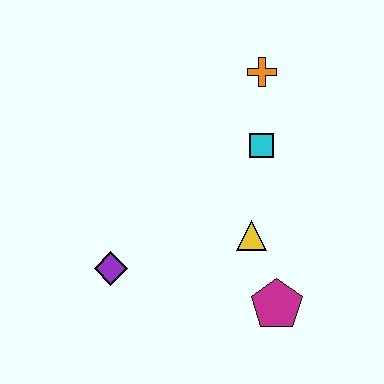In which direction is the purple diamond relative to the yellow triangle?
The purple diamond is to the left of the yellow triangle.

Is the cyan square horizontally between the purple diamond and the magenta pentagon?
Yes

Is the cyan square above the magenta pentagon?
Yes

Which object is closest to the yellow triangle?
The magenta pentagon is closest to the yellow triangle.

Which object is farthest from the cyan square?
The purple diamond is farthest from the cyan square.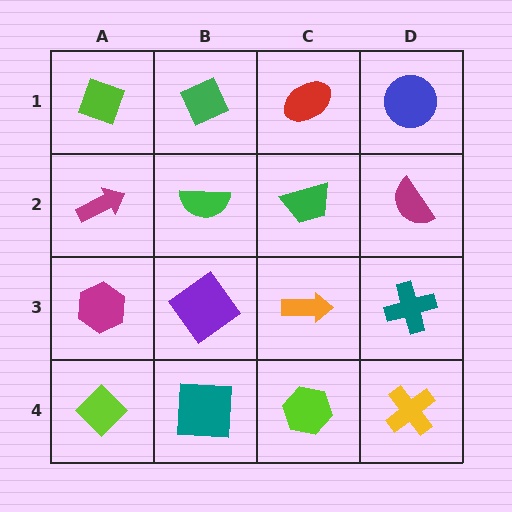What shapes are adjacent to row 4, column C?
An orange arrow (row 3, column C), a teal square (row 4, column B), a yellow cross (row 4, column D).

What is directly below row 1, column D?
A magenta semicircle.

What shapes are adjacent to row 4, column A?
A magenta hexagon (row 3, column A), a teal square (row 4, column B).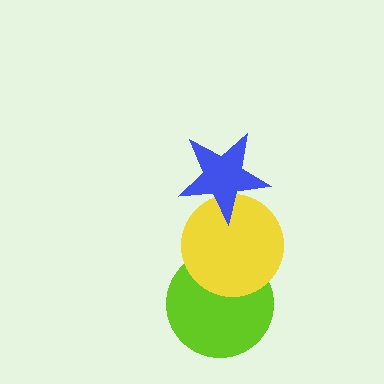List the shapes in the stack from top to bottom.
From top to bottom: the blue star, the yellow circle, the lime circle.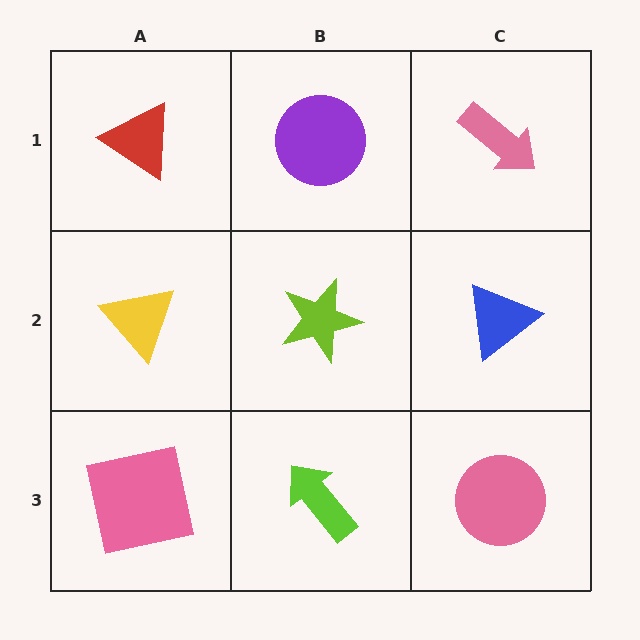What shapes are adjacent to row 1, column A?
A yellow triangle (row 2, column A), a purple circle (row 1, column B).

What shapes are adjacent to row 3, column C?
A blue triangle (row 2, column C), a lime arrow (row 3, column B).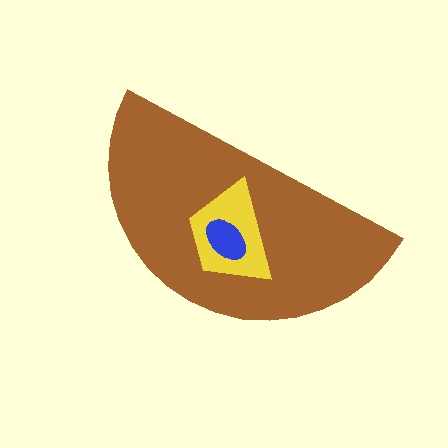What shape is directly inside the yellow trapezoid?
The blue ellipse.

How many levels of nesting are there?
3.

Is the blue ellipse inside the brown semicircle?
Yes.